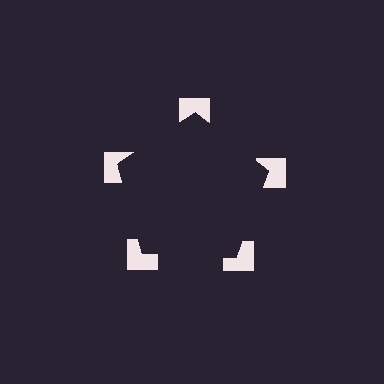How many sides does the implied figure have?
5 sides.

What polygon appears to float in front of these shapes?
An illusory pentagon — its edges are inferred from the aligned wedge cuts in the notched squares, not physically drawn.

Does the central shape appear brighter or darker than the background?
It typically appears slightly darker than the background, even though no actual brightness change is drawn.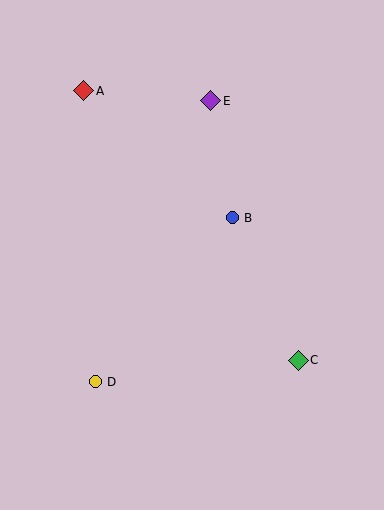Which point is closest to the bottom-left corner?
Point D is closest to the bottom-left corner.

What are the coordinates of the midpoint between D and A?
The midpoint between D and A is at (90, 236).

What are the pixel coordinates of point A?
Point A is at (84, 91).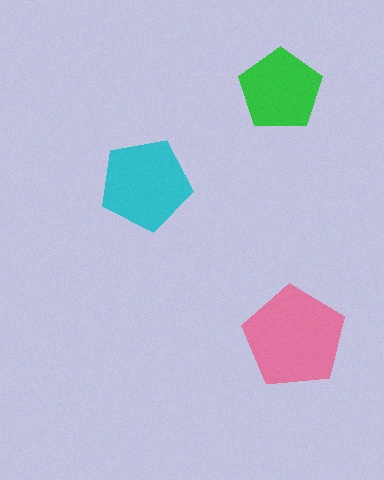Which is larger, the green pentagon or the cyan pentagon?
The cyan one.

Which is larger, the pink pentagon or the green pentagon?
The pink one.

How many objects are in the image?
There are 3 objects in the image.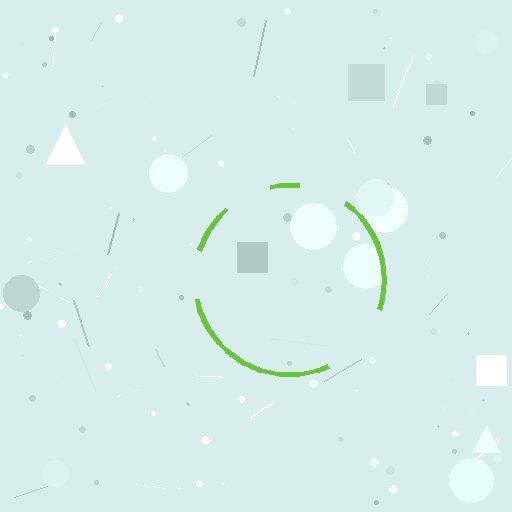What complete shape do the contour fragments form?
The contour fragments form a circle.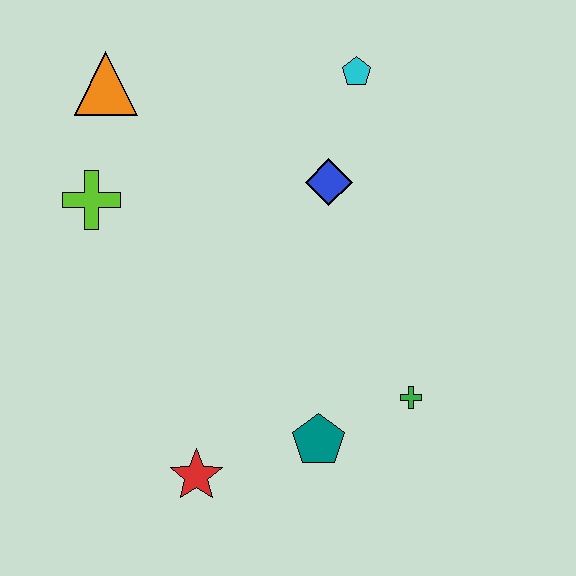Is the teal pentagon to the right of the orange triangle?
Yes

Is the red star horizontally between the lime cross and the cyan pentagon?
Yes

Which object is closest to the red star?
The teal pentagon is closest to the red star.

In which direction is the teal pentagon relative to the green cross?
The teal pentagon is to the left of the green cross.